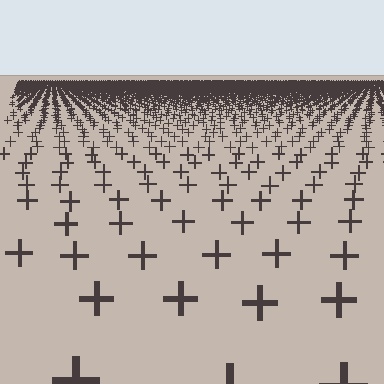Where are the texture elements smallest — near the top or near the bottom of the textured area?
Near the top.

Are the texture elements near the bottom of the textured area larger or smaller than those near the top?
Larger. Near the bottom, elements are closer to the viewer and appear at a bigger on-screen size.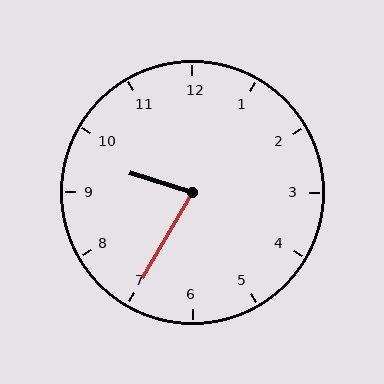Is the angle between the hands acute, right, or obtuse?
It is acute.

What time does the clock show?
9:35.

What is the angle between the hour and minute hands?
Approximately 78 degrees.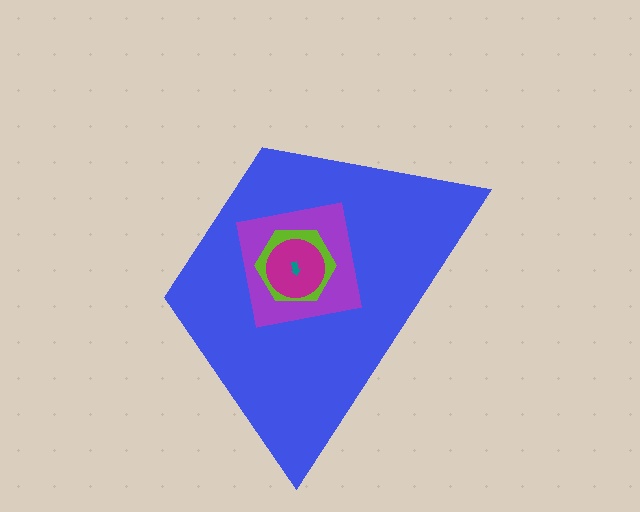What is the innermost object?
The teal arrow.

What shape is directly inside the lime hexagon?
The magenta circle.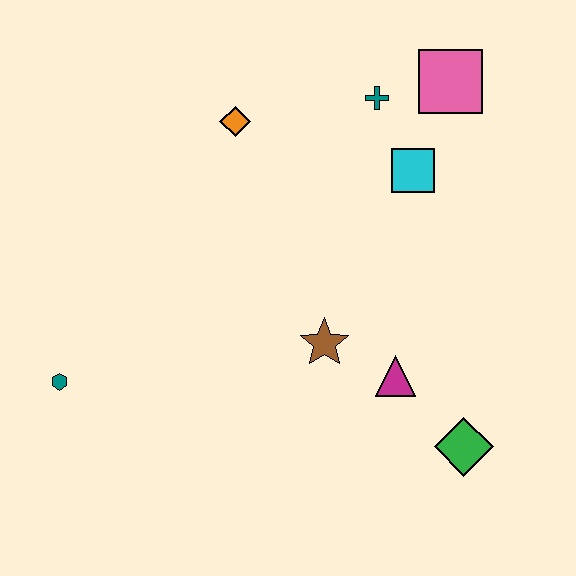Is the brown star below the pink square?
Yes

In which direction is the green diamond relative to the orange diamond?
The green diamond is below the orange diamond.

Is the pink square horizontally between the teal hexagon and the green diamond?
Yes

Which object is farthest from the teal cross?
The teal hexagon is farthest from the teal cross.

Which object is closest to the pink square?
The teal cross is closest to the pink square.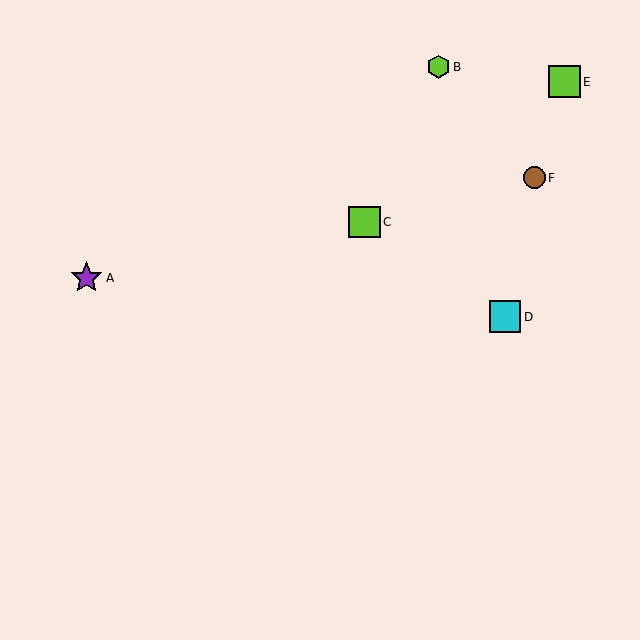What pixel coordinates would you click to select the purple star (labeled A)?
Click at (87, 278) to select the purple star A.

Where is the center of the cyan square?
The center of the cyan square is at (505, 317).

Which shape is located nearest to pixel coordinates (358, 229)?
The lime square (labeled C) at (365, 222) is nearest to that location.